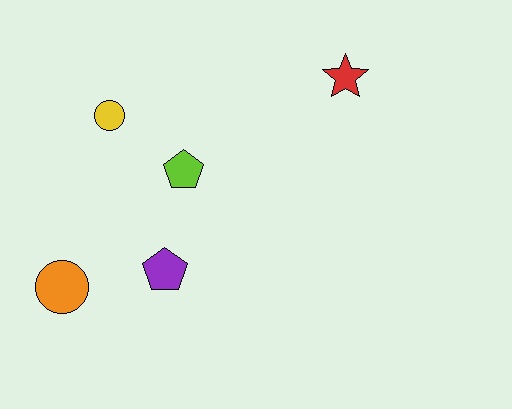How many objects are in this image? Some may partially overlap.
There are 5 objects.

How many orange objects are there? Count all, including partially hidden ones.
There is 1 orange object.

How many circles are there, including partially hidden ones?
There are 2 circles.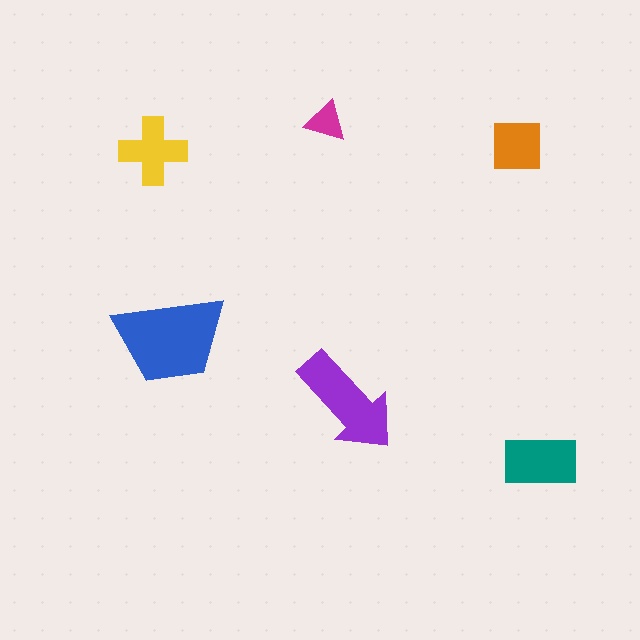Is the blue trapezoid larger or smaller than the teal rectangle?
Larger.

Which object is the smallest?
The magenta triangle.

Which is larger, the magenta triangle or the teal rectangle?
The teal rectangle.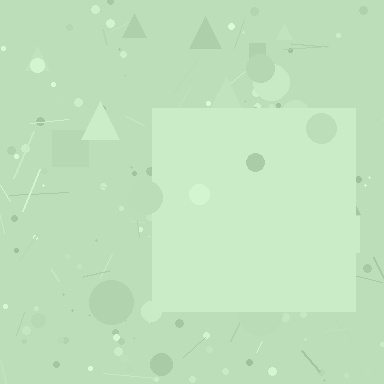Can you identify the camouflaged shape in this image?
The camouflaged shape is a square.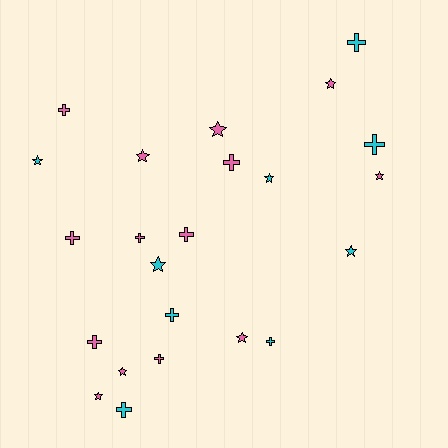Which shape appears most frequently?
Cross, with 12 objects.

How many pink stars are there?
There are 7 pink stars.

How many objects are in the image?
There are 23 objects.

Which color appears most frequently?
Pink, with 14 objects.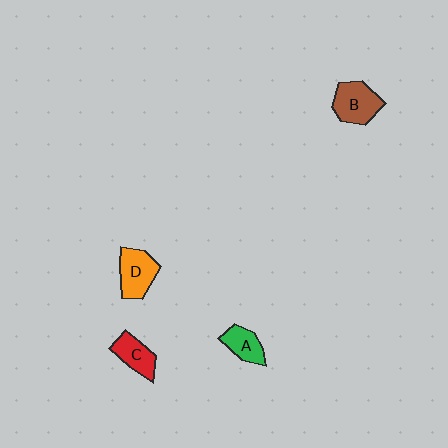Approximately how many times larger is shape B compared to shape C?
Approximately 1.3 times.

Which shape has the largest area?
Shape B (brown).